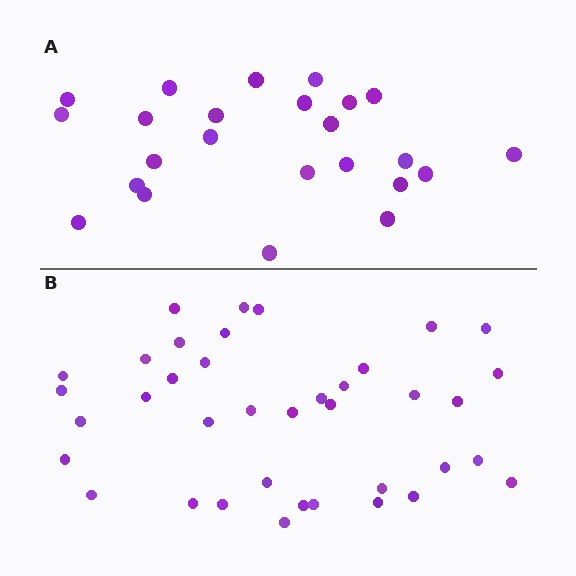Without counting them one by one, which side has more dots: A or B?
Region B (the bottom region) has more dots.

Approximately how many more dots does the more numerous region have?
Region B has approximately 15 more dots than region A.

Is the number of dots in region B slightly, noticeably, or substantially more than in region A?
Region B has substantially more. The ratio is roughly 1.6 to 1.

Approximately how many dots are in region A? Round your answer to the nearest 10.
About 20 dots. (The exact count is 24, which rounds to 20.)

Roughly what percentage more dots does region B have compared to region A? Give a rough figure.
About 60% more.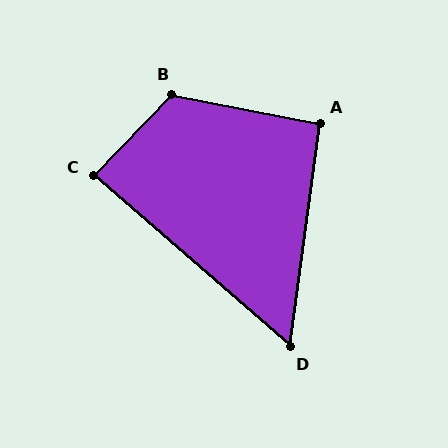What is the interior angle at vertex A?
Approximately 93 degrees (approximately right).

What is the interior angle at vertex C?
Approximately 87 degrees (approximately right).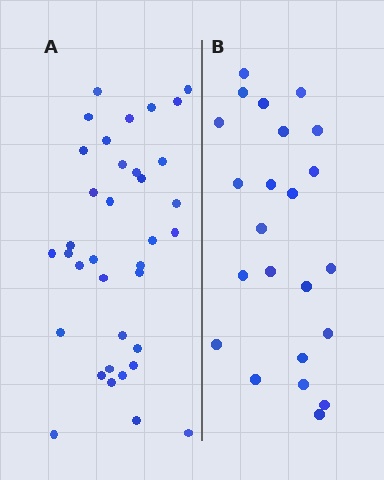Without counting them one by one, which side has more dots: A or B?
Region A (the left region) has more dots.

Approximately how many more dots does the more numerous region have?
Region A has approximately 15 more dots than region B.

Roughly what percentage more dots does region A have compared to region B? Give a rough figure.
About 55% more.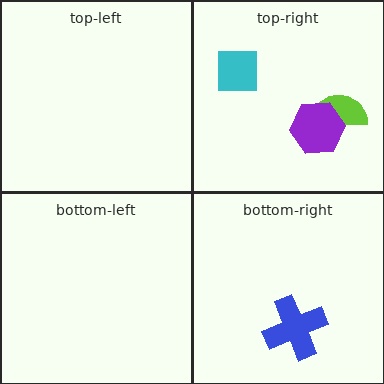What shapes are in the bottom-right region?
The blue cross.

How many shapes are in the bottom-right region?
1.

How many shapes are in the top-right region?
3.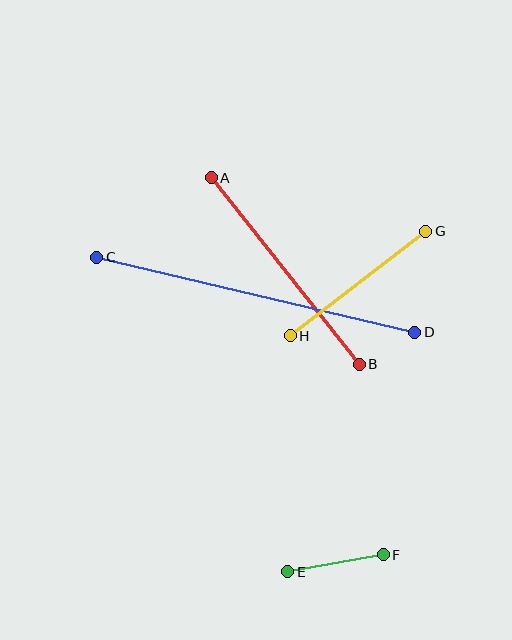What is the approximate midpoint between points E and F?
The midpoint is at approximately (336, 563) pixels.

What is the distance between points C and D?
The distance is approximately 326 pixels.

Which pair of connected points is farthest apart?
Points C and D are farthest apart.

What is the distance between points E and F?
The distance is approximately 97 pixels.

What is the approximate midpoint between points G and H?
The midpoint is at approximately (358, 283) pixels.